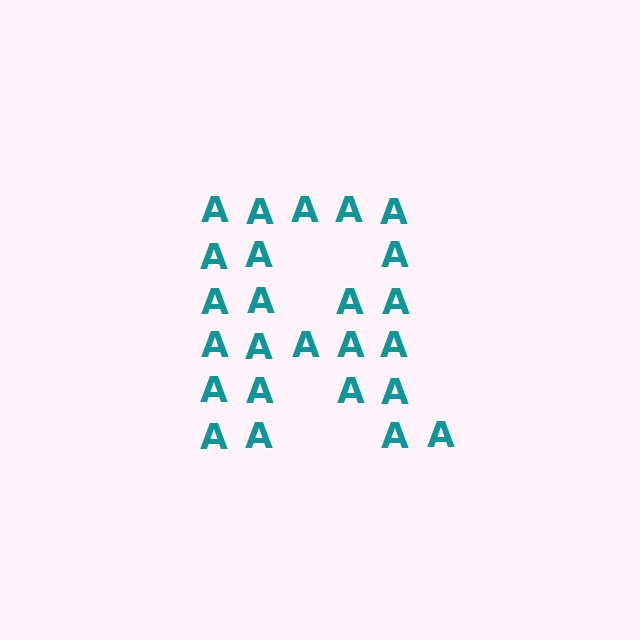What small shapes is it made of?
It is made of small letter A's.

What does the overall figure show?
The overall figure shows the letter R.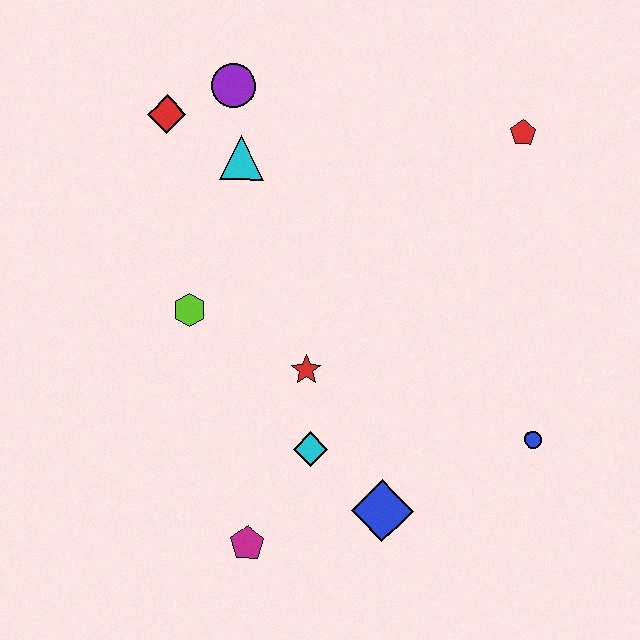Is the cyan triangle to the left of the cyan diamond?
Yes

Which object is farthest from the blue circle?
The red diamond is farthest from the blue circle.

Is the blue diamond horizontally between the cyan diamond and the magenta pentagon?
No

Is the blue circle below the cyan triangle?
Yes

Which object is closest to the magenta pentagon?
The cyan diamond is closest to the magenta pentagon.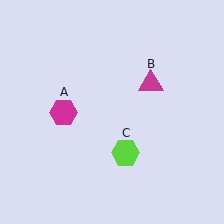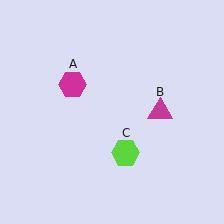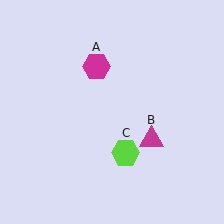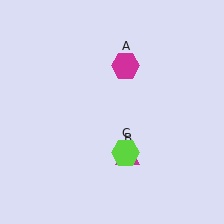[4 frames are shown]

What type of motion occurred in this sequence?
The magenta hexagon (object A), magenta triangle (object B) rotated clockwise around the center of the scene.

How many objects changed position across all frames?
2 objects changed position: magenta hexagon (object A), magenta triangle (object B).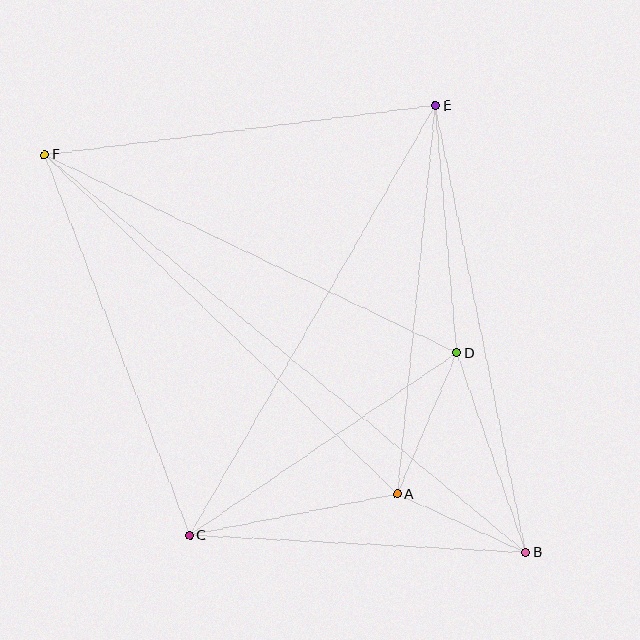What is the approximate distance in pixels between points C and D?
The distance between C and D is approximately 324 pixels.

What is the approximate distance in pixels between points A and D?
The distance between A and D is approximately 154 pixels.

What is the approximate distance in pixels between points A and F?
The distance between A and F is approximately 490 pixels.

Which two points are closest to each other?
Points A and B are closest to each other.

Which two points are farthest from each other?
Points B and F are farthest from each other.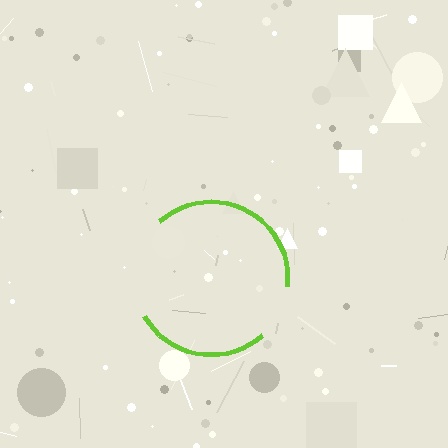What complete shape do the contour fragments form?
The contour fragments form a circle.